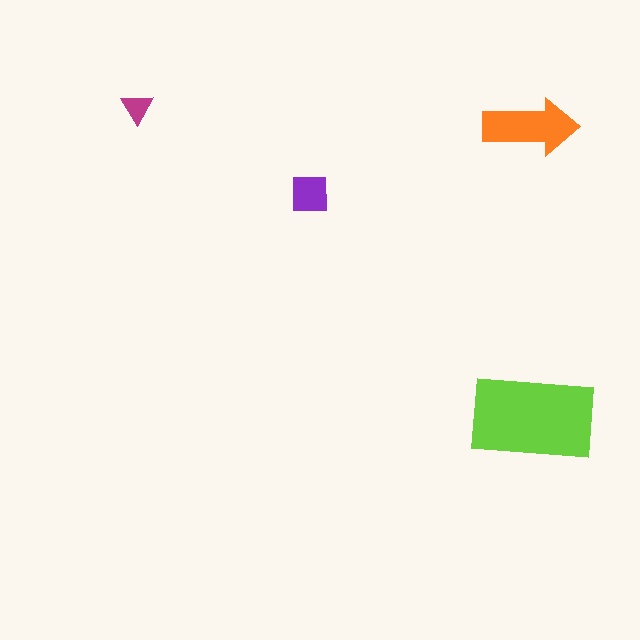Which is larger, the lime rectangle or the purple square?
The lime rectangle.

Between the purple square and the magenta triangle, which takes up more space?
The purple square.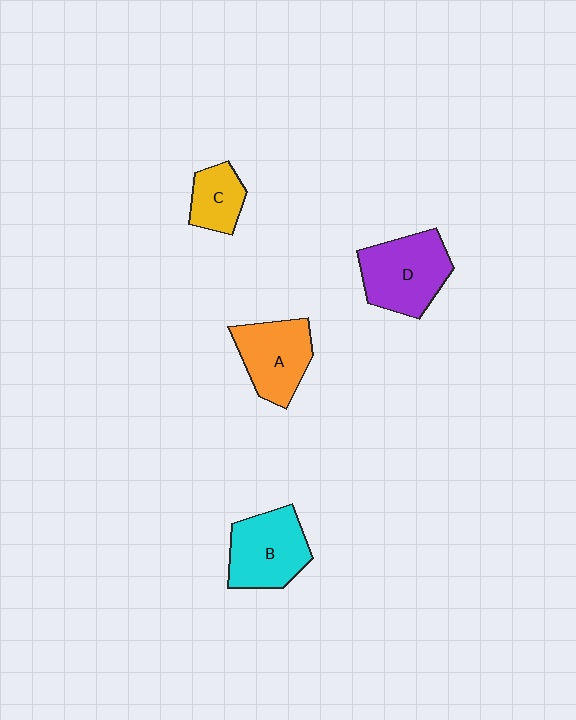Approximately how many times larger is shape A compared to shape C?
Approximately 1.6 times.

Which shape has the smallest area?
Shape C (yellow).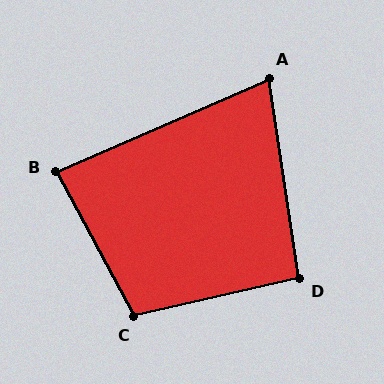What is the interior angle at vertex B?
Approximately 86 degrees (approximately right).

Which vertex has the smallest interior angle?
A, at approximately 75 degrees.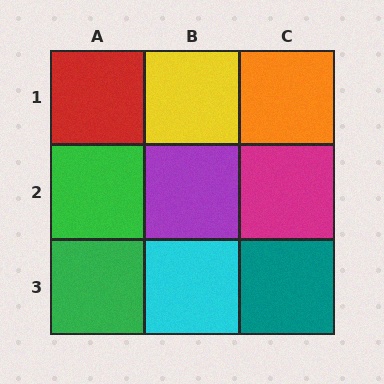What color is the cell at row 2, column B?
Purple.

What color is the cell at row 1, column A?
Red.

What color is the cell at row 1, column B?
Yellow.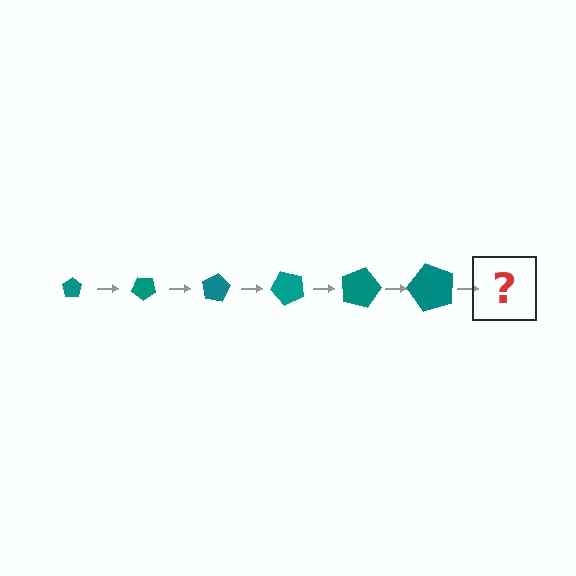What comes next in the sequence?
The next element should be a pentagon, larger than the previous one and rotated 240 degrees from the start.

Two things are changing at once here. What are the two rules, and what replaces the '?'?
The two rules are that the pentagon grows larger each step and it rotates 40 degrees each step. The '?' should be a pentagon, larger than the previous one and rotated 240 degrees from the start.